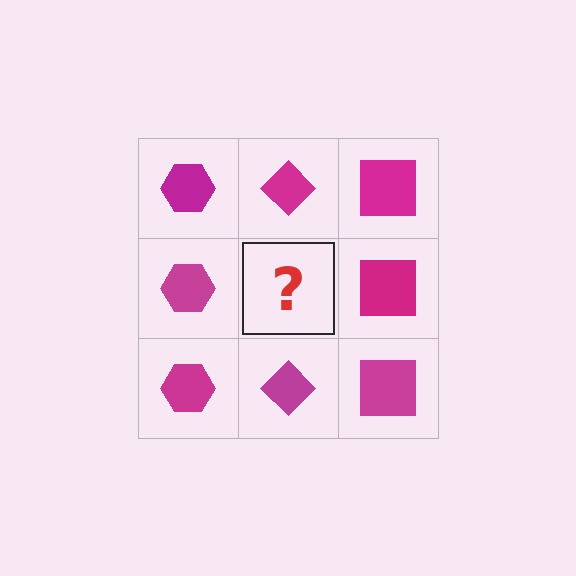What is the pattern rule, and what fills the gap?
The rule is that each column has a consistent shape. The gap should be filled with a magenta diamond.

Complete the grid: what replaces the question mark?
The question mark should be replaced with a magenta diamond.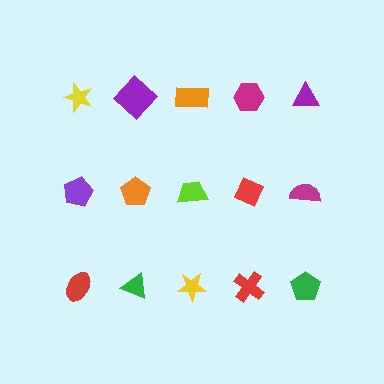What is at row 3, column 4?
A red cross.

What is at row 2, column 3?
A lime trapezoid.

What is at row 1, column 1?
A yellow star.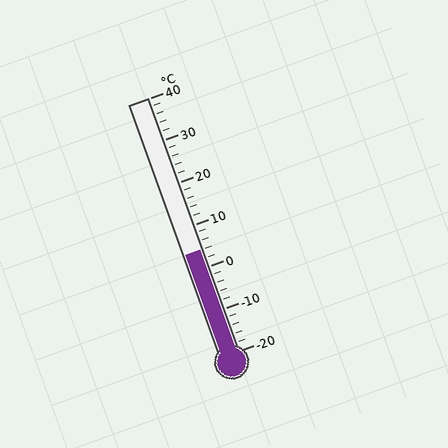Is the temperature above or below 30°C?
The temperature is below 30°C.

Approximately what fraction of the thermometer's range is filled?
The thermometer is filled to approximately 40% of its range.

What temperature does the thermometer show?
The thermometer shows approximately 4°C.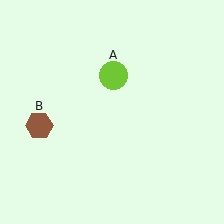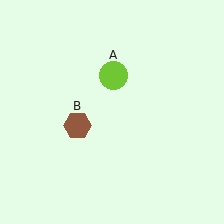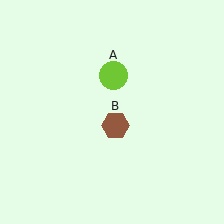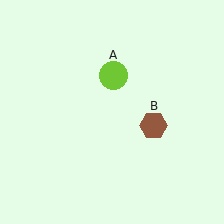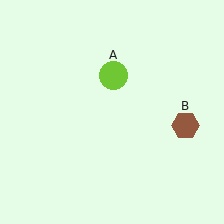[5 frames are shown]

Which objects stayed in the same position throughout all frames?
Lime circle (object A) remained stationary.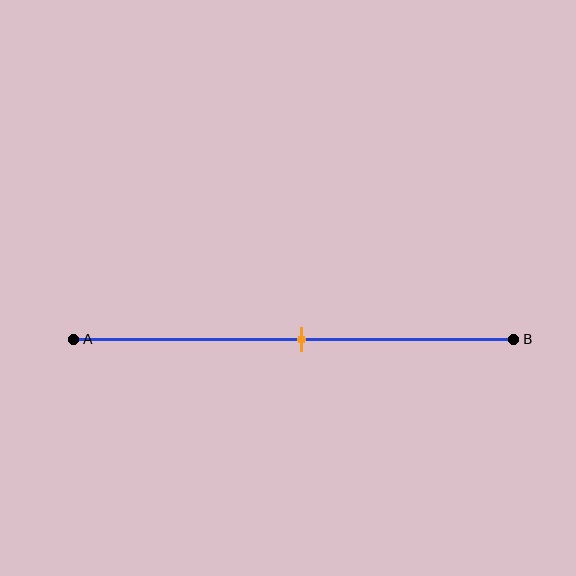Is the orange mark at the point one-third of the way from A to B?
No, the mark is at about 50% from A, not at the 33% one-third point.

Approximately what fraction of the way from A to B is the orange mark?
The orange mark is approximately 50% of the way from A to B.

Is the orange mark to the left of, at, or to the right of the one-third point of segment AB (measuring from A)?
The orange mark is to the right of the one-third point of segment AB.